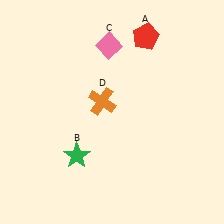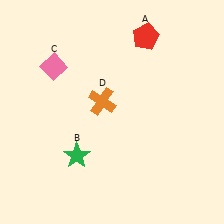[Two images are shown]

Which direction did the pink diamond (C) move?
The pink diamond (C) moved left.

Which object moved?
The pink diamond (C) moved left.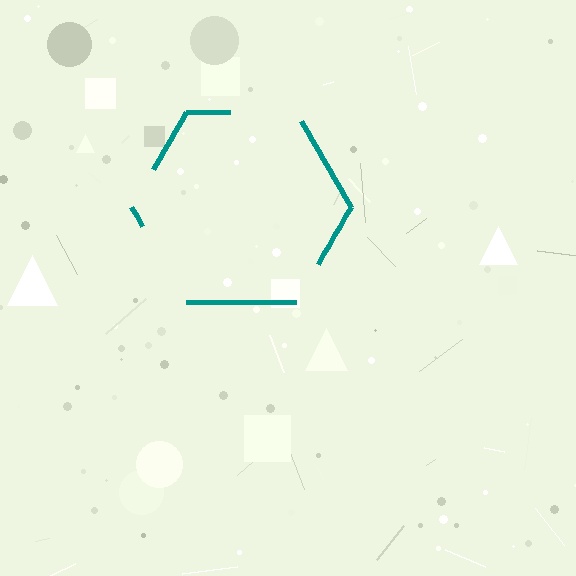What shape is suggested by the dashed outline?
The dashed outline suggests a hexagon.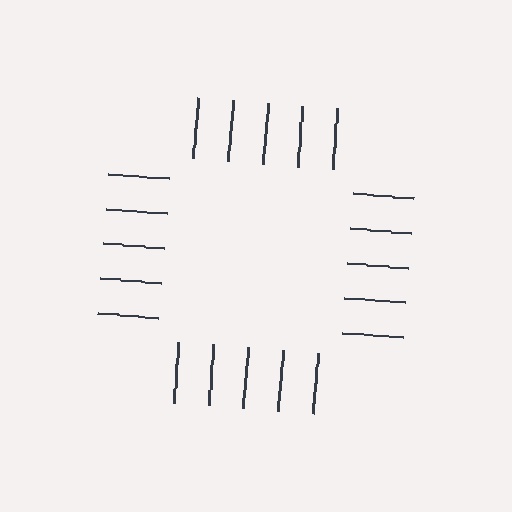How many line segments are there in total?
20 — 5 along each of the 4 edges.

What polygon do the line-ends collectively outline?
An illusory square — the line segments terminate on its edges but no continuous stroke is drawn.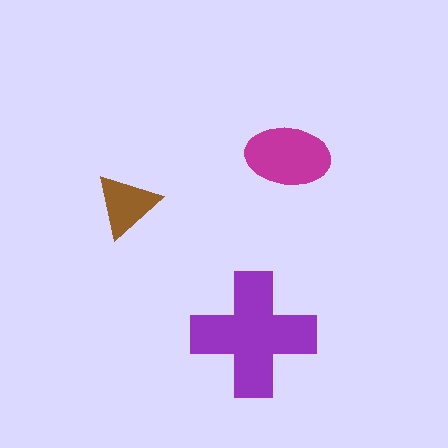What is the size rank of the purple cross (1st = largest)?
1st.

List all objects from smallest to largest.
The brown triangle, the magenta ellipse, the purple cross.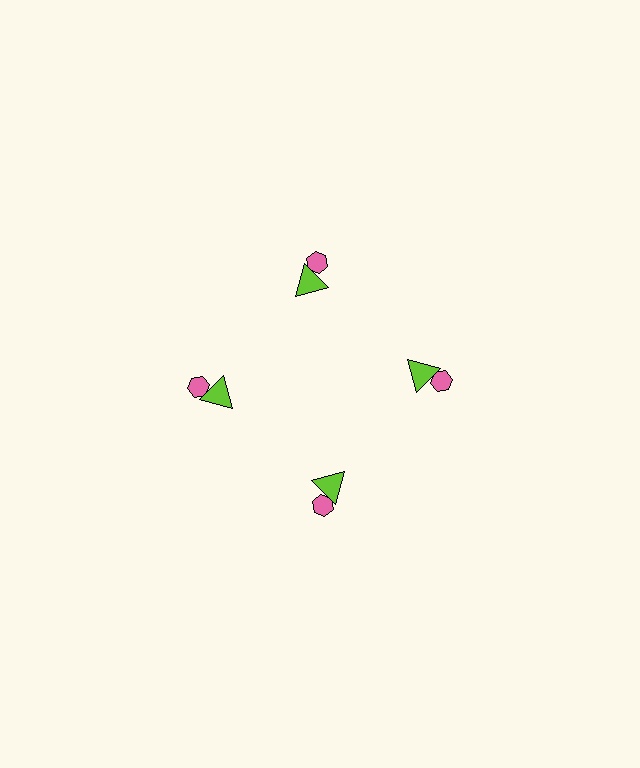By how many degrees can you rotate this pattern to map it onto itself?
The pattern maps onto itself every 90 degrees of rotation.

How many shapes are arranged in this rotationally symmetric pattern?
There are 8 shapes, arranged in 4 groups of 2.